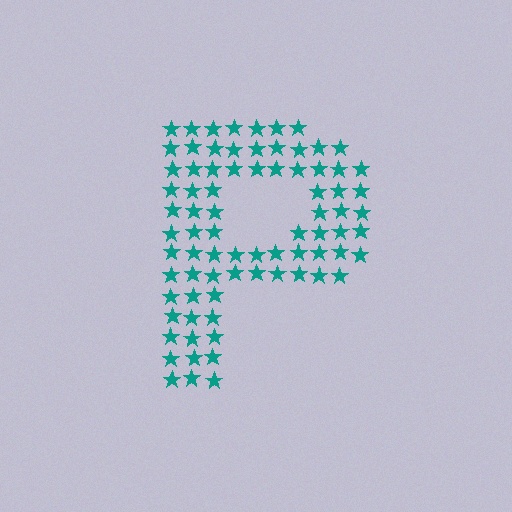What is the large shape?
The large shape is the letter P.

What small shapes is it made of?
It is made of small stars.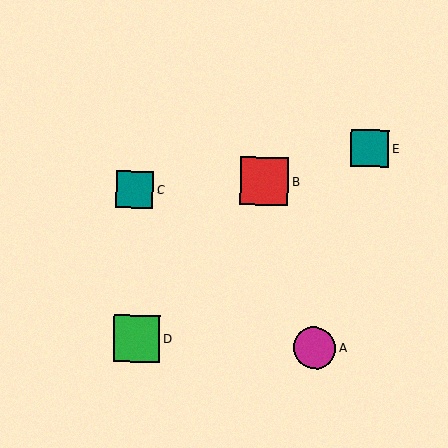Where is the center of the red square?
The center of the red square is at (265, 181).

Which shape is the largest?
The red square (labeled B) is the largest.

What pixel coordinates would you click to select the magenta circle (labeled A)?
Click at (315, 348) to select the magenta circle A.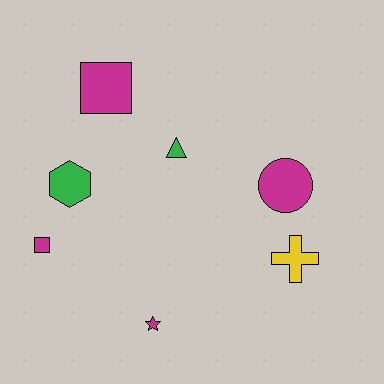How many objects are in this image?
There are 7 objects.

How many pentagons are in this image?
There are no pentagons.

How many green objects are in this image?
There are 2 green objects.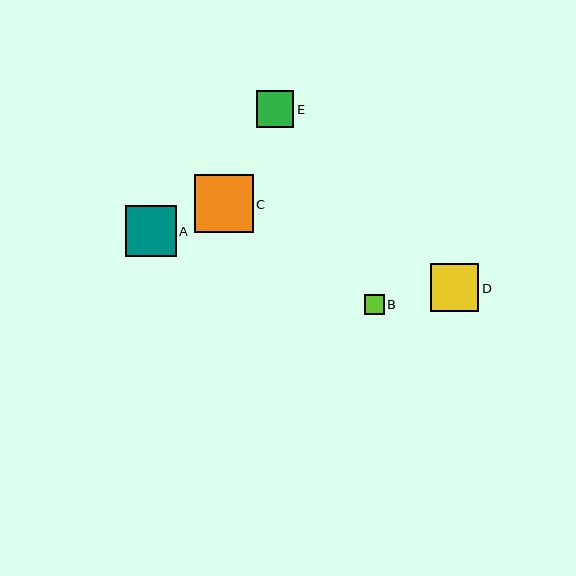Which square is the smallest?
Square B is the smallest with a size of approximately 19 pixels.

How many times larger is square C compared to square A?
Square C is approximately 1.1 times the size of square A.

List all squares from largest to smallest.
From largest to smallest: C, A, D, E, B.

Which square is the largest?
Square C is the largest with a size of approximately 58 pixels.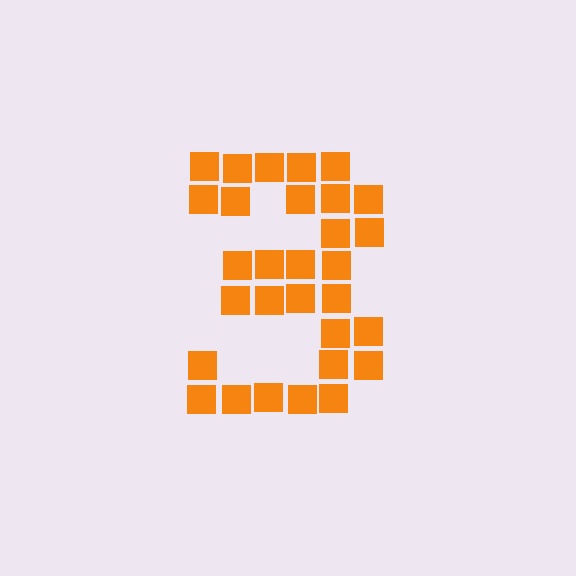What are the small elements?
The small elements are squares.